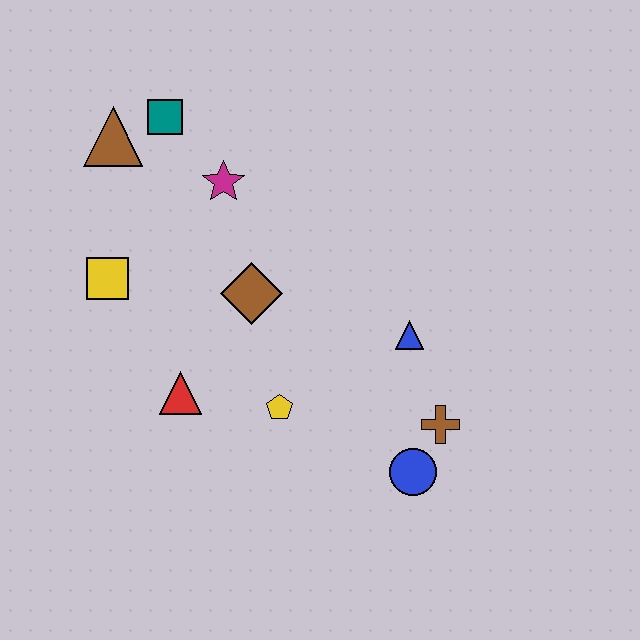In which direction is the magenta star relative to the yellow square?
The magenta star is to the right of the yellow square.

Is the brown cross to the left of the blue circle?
No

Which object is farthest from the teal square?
The blue circle is farthest from the teal square.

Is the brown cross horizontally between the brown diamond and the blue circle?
No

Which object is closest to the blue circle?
The brown cross is closest to the blue circle.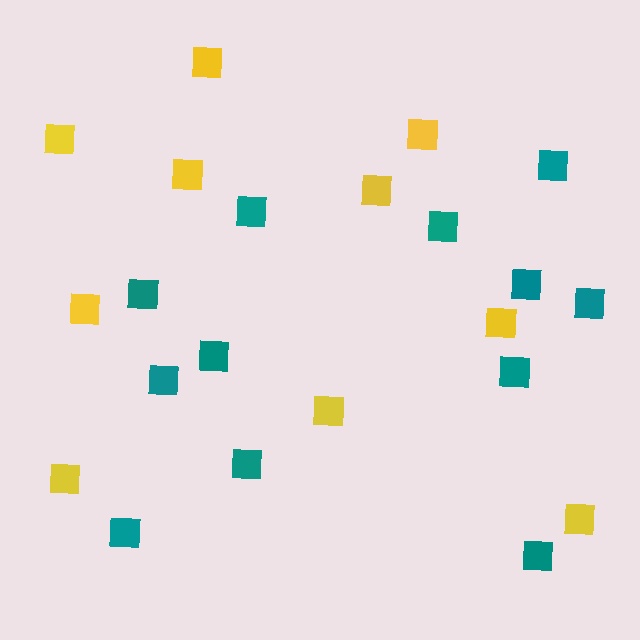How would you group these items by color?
There are 2 groups: one group of teal squares (12) and one group of yellow squares (10).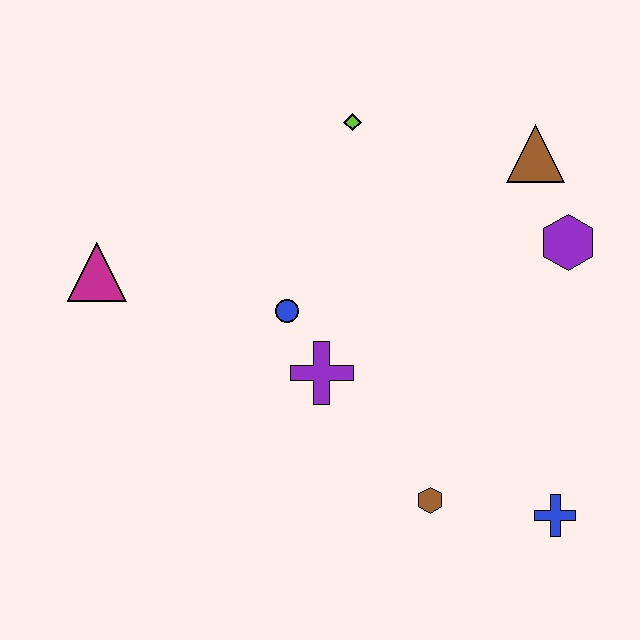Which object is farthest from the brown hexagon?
The magenta triangle is farthest from the brown hexagon.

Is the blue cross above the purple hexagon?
No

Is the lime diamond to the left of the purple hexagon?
Yes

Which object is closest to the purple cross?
The blue circle is closest to the purple cross.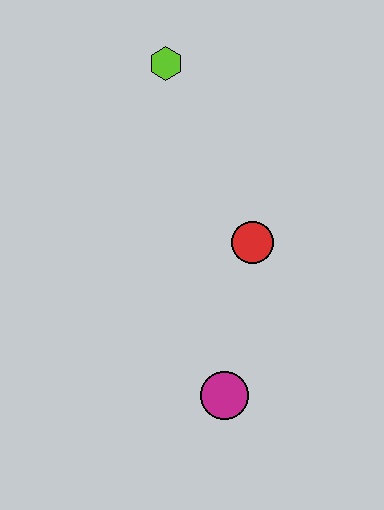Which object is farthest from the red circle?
The lime hexagon is farthest from the red circle.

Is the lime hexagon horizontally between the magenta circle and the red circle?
No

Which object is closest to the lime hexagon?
The red circle is closest to the lime hexagon.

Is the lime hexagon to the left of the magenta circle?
Yes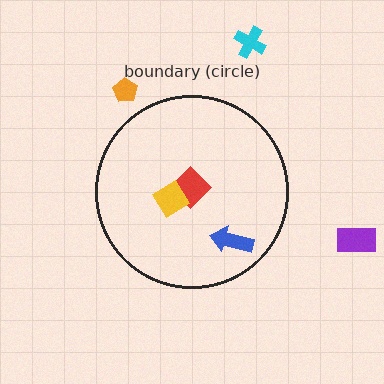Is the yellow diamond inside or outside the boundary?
Inside.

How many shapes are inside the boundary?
3 inside, 3 outside.